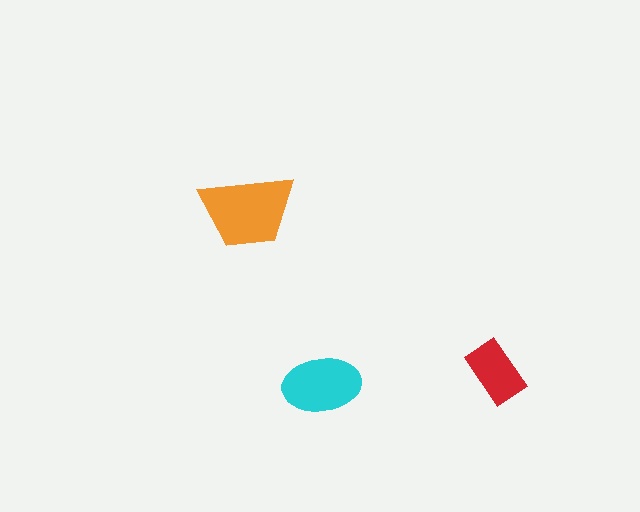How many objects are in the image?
There are 3 objects in the image.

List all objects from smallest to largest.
The red rectangle, the cyan ellipse, the orange trapezoid.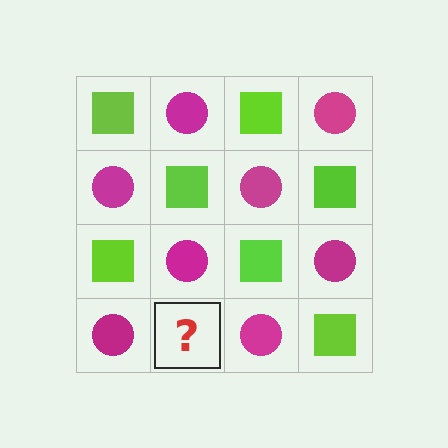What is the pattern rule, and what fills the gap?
The rule is that it alternates lime square and magenta circle in a checkerboard pattern. The gap should be filled with a lime square.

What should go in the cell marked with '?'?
The missing cell should contain a lime square.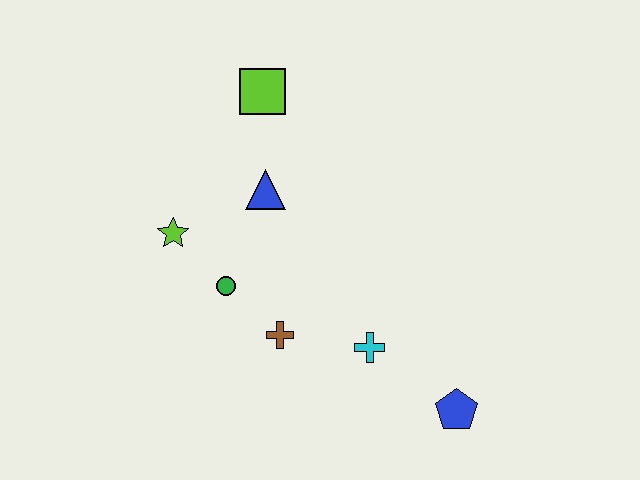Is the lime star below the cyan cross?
No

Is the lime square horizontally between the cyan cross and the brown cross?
No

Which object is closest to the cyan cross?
The brown cross is closest to the cyan cross.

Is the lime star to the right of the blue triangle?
No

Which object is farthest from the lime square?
The blue pentagon is farthest from the lime square.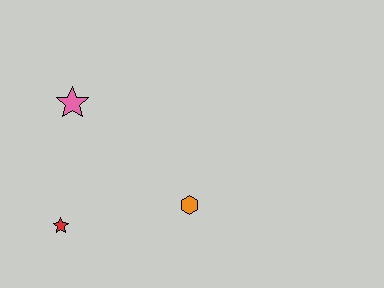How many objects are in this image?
There are 3 objects.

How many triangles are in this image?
There are no triangles.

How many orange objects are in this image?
There is 1 orange object.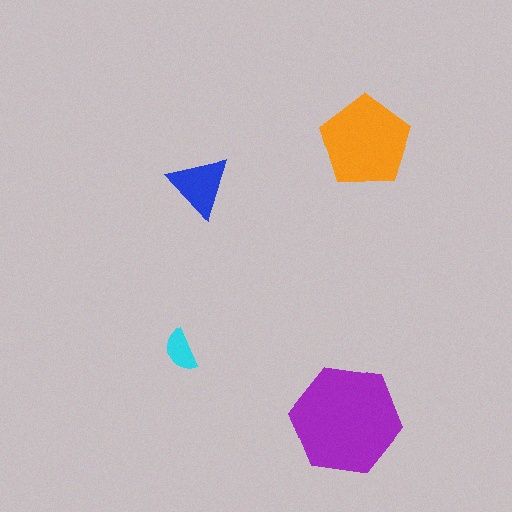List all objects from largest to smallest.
The purple hexagon, the orange pentagon, the blue triangle, the cyan semicircle.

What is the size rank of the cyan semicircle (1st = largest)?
4th.